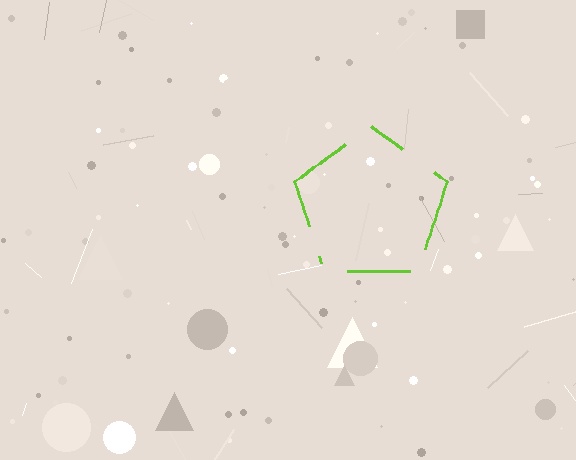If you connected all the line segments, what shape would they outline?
They would outline a pentagon.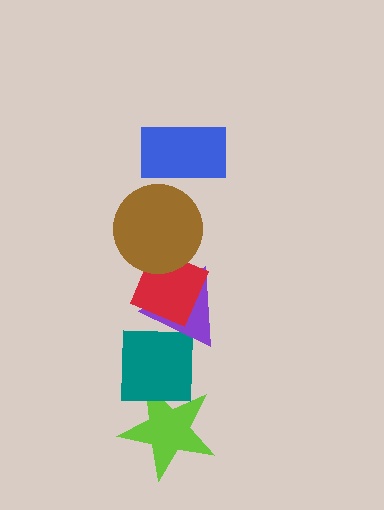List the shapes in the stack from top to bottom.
From top to bottom: the blue rectangle, the brown circle, the red diamond, the purple triangle, the teal square, the lime star.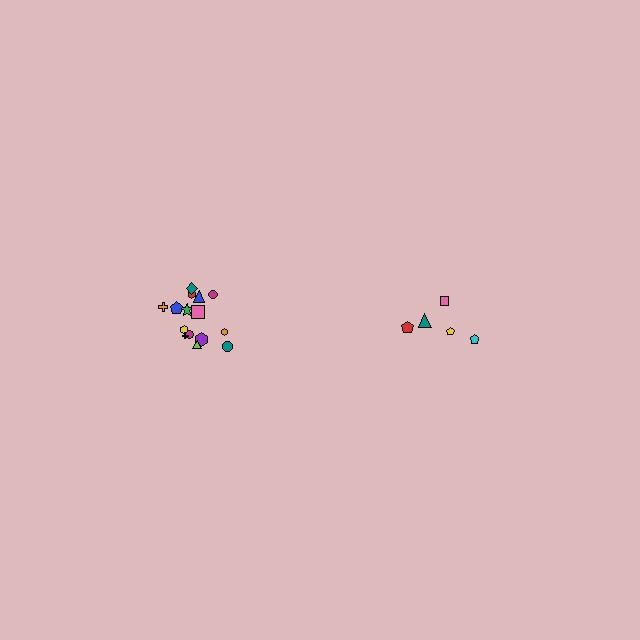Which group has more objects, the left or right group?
The left group.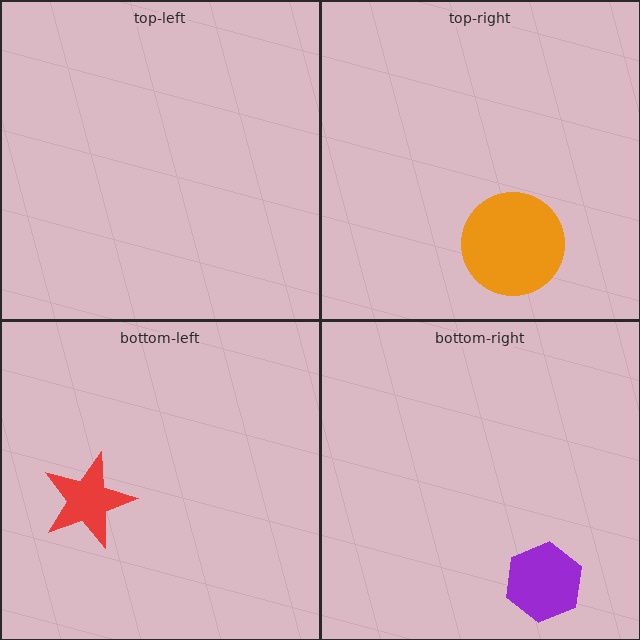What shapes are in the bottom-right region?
The purple hexagon.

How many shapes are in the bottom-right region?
1.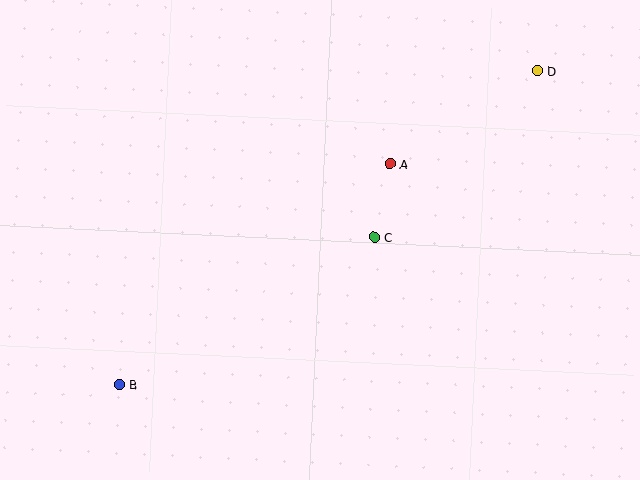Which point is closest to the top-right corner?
Point D is closest to the top-right corner.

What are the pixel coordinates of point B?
Point B is at (119, 385).